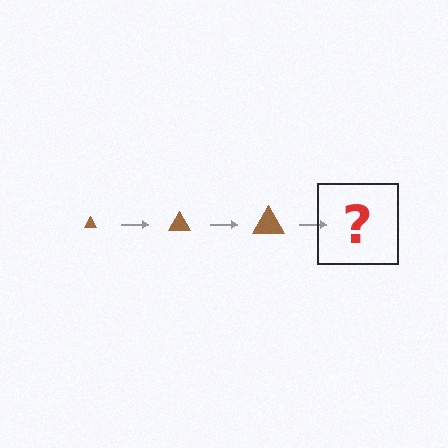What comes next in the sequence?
The next element should be a brown triangle, larger than the previous one.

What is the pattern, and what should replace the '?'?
The pattern is that the triangle gets progressively larger each step. The '?' should be a brown triangle, larger than the previous one.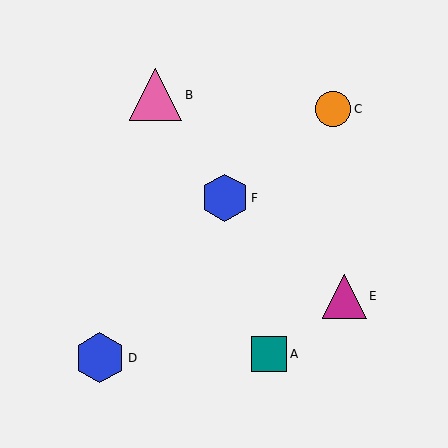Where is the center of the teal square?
The center of the teal square is at (269, 354).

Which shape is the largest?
The pink triangle (labeled B) is the largest.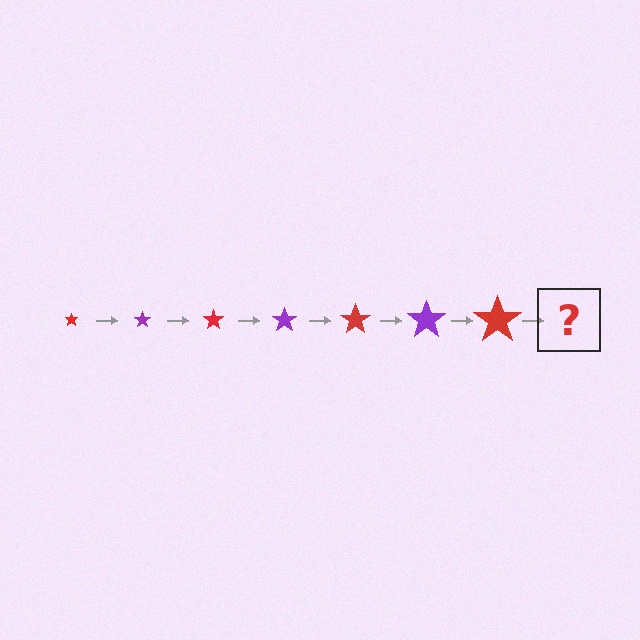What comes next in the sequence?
The next element should be a purple star, larger than the previous one.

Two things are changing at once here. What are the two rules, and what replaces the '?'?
The two rules are that the star grows larger each step and the color cycles through red and purple. The '?' should be a purple star, larger than the previous one.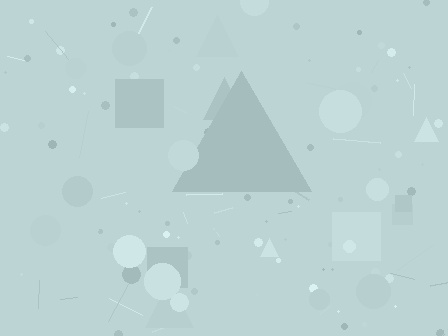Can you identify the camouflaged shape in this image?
The camouflaged shape is a triangle.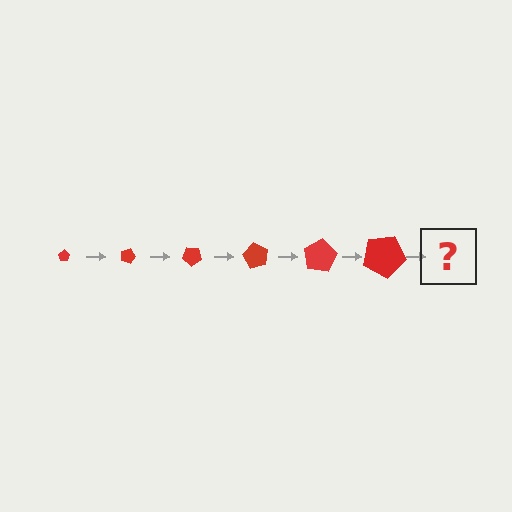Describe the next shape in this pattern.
It should be a pentagon, larger than the previous one and rotated 120 degrees from the start.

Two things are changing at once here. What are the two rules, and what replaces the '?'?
The two rules are that the pentagon grows larger each step and it rotates 20 degrees each step. The '?' should be a pentagon, larger than the previous one and rotated 120 degrees from the start.